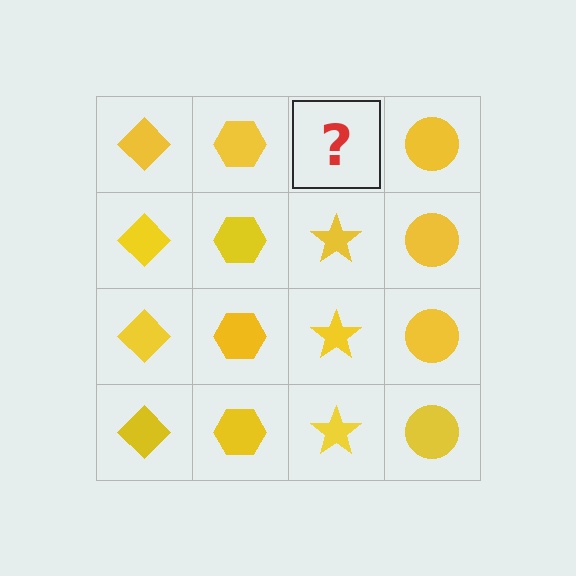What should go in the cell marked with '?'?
The missing cell should contain a yellow star.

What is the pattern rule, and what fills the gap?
The rule is that each column has a consistent shape. The gap should be filled with a yellow star.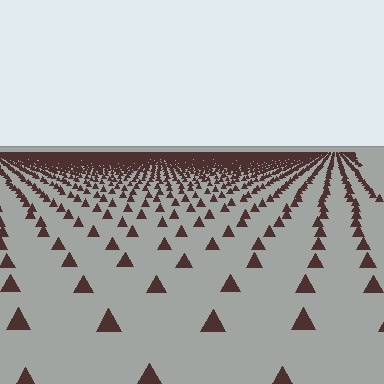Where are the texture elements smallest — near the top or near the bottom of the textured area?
Near the top.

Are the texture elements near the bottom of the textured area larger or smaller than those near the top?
Larger. Near the bottom, elements are closer to the viewer and appear at a bigger on-screen size.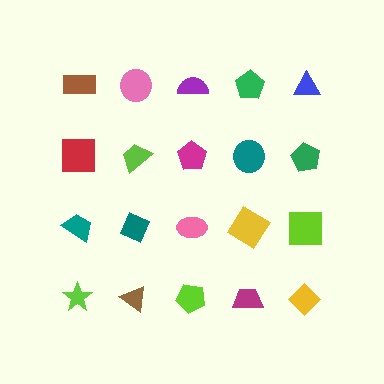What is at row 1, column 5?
A blue triangle.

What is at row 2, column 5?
A green pentagon.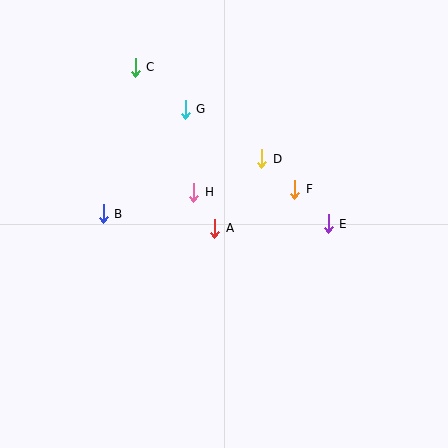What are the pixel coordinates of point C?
Point C is at (135, 67).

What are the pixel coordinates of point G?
Point G is at (185, 109).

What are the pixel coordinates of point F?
Point F is at (295, 189).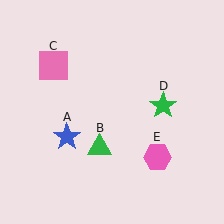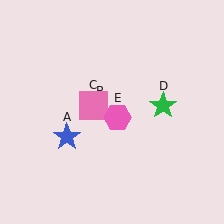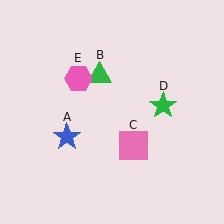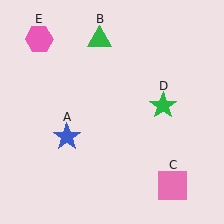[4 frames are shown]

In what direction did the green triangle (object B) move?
The green triangle (object B) moved up.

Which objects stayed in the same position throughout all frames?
Blue star (object A) and green star (object D) remained stationary.